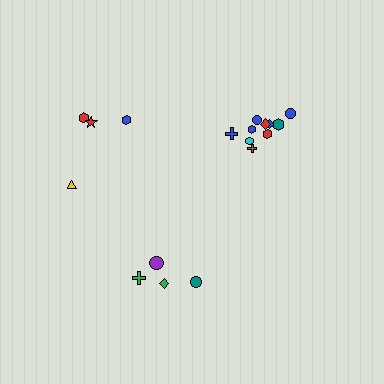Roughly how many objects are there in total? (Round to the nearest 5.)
Roughly 20 objects in total.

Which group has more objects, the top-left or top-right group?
The top-right group.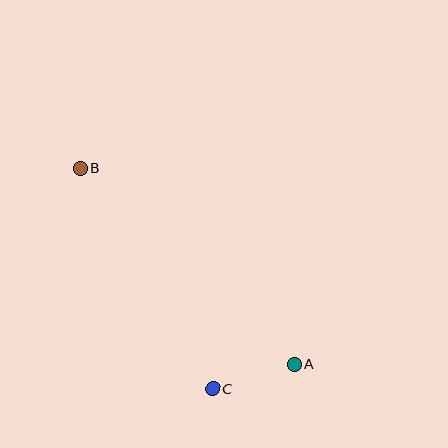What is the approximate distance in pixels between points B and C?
The distance between B and C is approximately 258 pixels.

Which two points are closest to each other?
Points A and C are closest to each other.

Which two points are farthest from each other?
Points A and B are farthest from each other.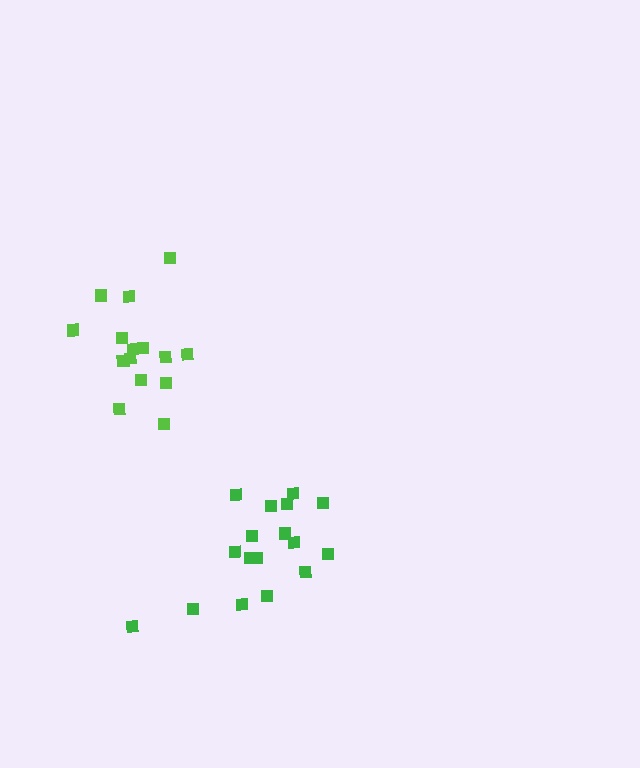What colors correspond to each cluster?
The clusters are colored: green, lime.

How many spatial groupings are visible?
There are 2 spatial groupings.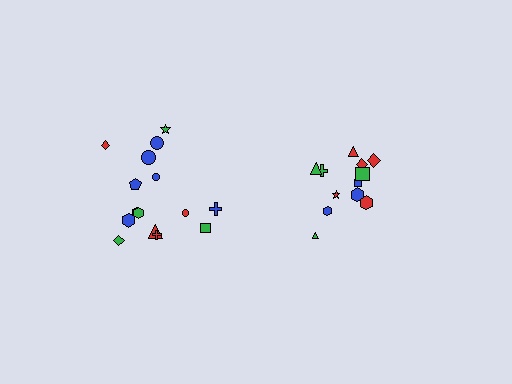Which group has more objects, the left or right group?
The left group.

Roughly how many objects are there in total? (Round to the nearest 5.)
Roughly 25 objects in total.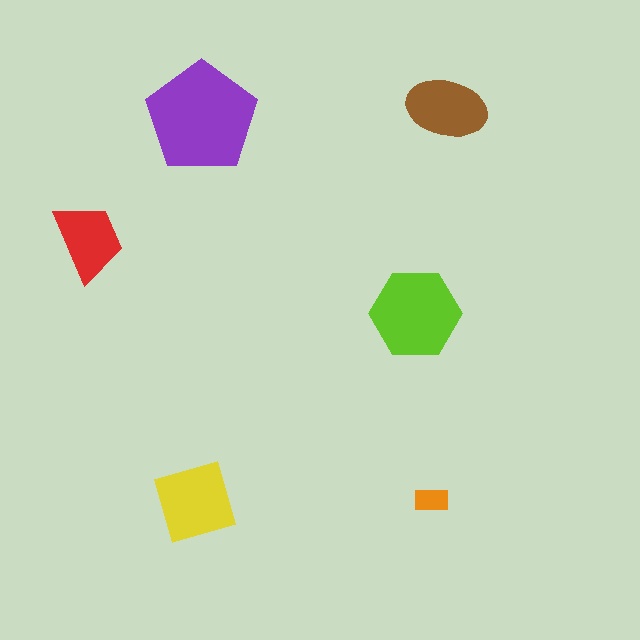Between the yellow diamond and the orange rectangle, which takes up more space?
The yellow diamond.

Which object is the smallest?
The orange rectangle.